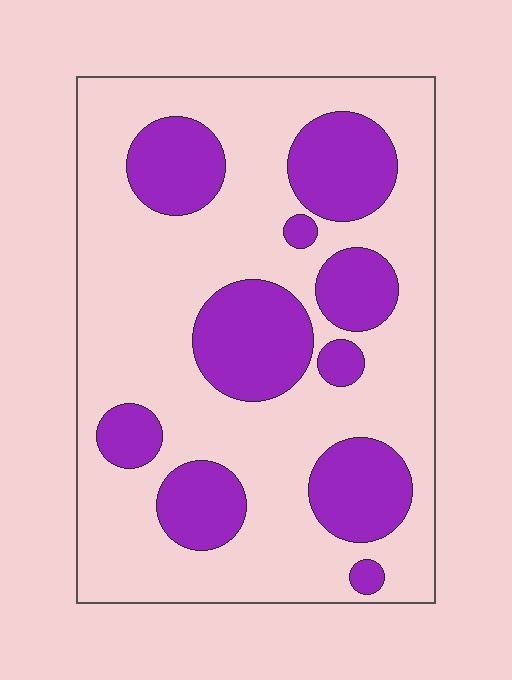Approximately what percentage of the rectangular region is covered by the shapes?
Approximately 30%.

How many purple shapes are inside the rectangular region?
10.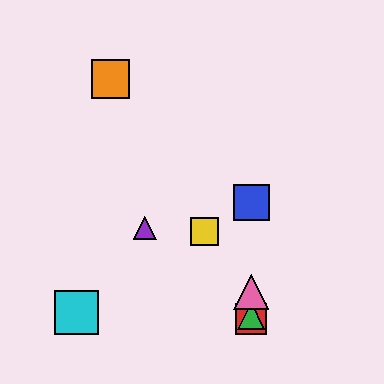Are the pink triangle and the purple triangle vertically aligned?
No, the pink triangle is at x≈251 and the purple triangle is at x≈145.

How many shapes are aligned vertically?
4 shapes (the red square, the blue square, the green triangle, the pink triangle) are aligned vertically.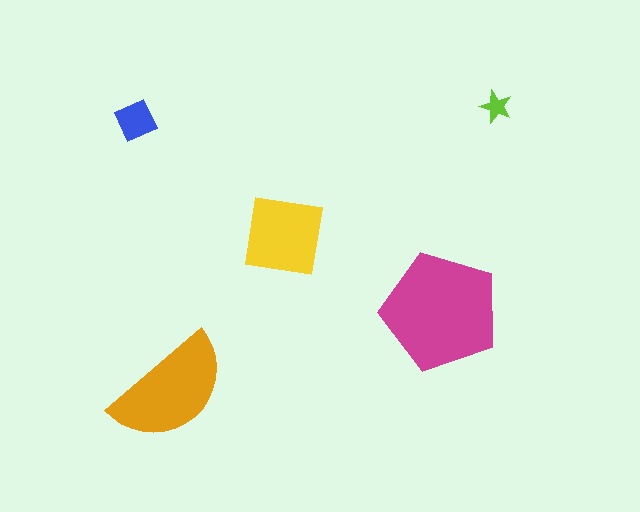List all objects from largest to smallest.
The magenta pentagon, the orange semicircle, the yellow square, the blue diamond, the lime star.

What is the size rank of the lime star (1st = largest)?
5th.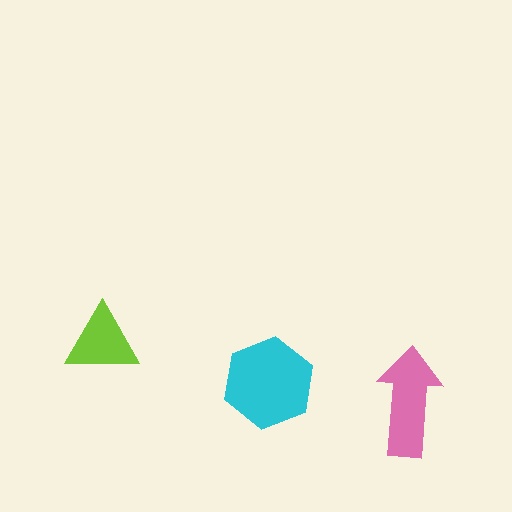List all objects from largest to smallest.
The cyan hexagon, the pink arrow, the lime triangle.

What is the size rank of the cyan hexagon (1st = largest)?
1st.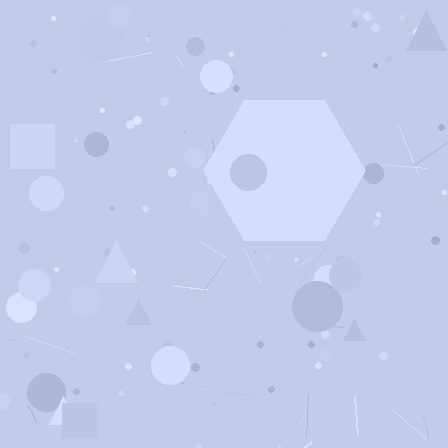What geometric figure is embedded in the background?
A hexagon is embedded in the background.